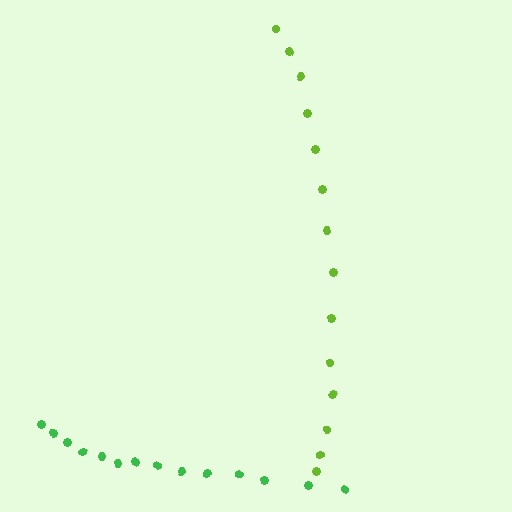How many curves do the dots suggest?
There are 2 distinct paths.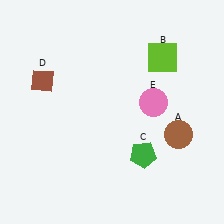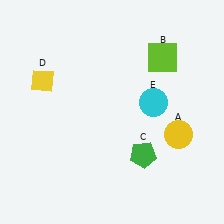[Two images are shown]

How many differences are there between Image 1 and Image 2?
There are 3 differences between the two images.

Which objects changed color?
A changed from brown to yellow. D changed from brown to yellow. E changed from pink to cyan.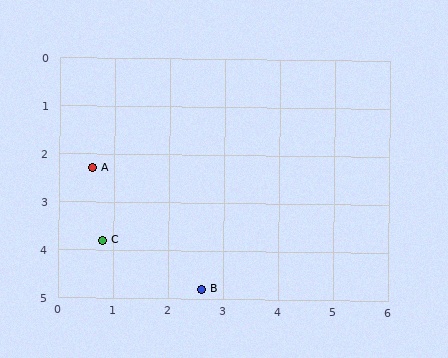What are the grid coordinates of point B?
Point B is at approximately (2.6, 4.8).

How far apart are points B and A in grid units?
Points B and A are about 3.2 grid units apart.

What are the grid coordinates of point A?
Point A is at approximately (0.6, 2.3).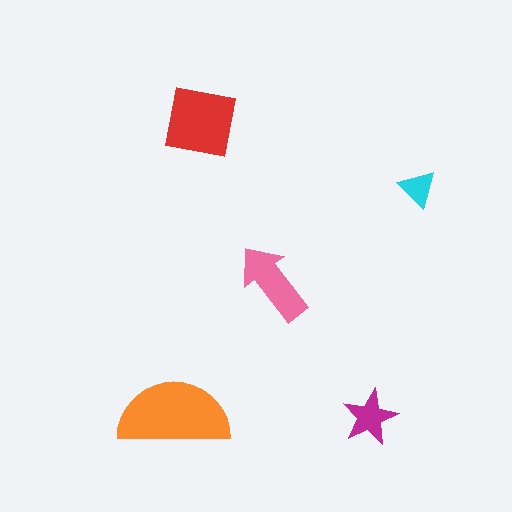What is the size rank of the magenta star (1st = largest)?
4th.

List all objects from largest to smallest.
The orange semicircle, the red square, the pink arrow, the magenta star, the cyan triangle.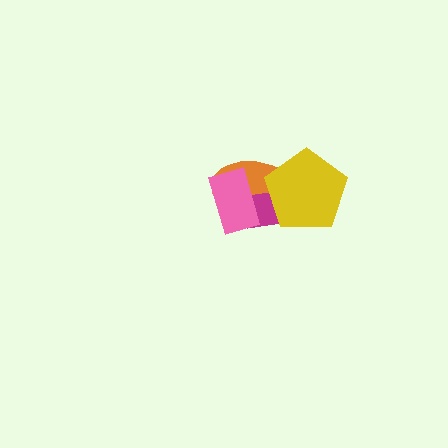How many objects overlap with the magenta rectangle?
3 objects overlap with the magenta rectangle.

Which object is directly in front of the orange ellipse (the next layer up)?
The magenta rectangle is directly in front of the orange ellipse.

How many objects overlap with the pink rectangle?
2 objects overlap with the pink rectangle.